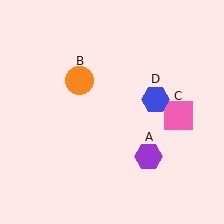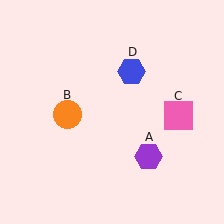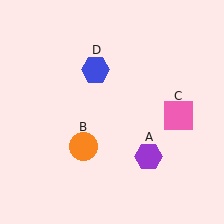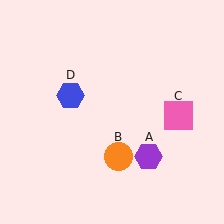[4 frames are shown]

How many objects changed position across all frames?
2 objects changed position: orange circle (object B), blue hexagon (object D).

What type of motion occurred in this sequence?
The orange circle (object B), blue hexagon (object D) rotated counterclockwise around the center of the scene.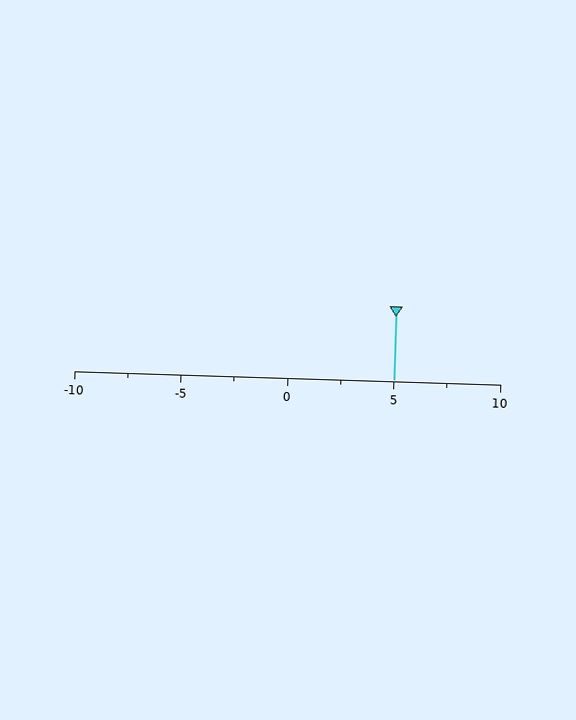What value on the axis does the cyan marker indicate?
The marker indicates approximately 5.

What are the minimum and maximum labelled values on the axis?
The axis runs from -10 to 10.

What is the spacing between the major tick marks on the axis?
The major ticks are spaced 5 apart.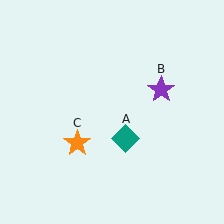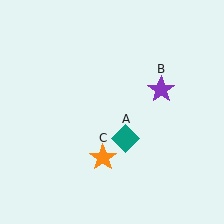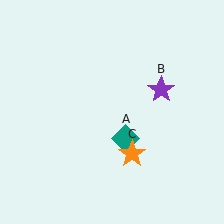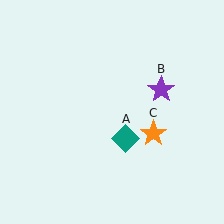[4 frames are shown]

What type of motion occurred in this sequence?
The orange star (object C) rotated counterclockwise around the center of the scene.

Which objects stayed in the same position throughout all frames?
Teal diamond (object A) and purple star (object B) remained stationary.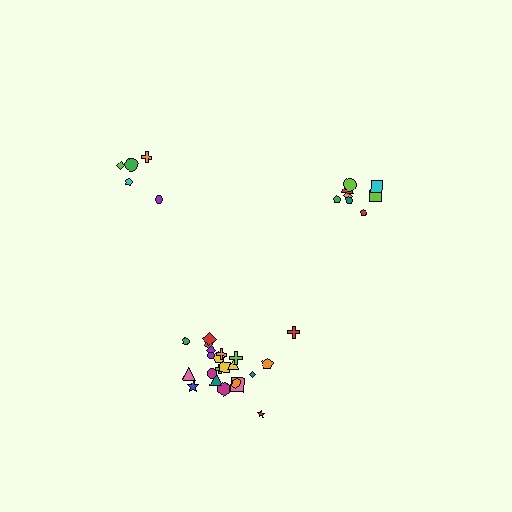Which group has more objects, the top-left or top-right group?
The top-right group.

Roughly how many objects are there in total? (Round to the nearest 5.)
Roughly 35 objects in total.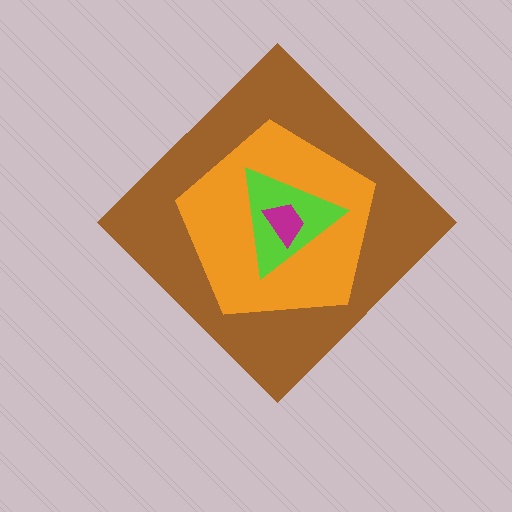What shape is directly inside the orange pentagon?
The lime triangle.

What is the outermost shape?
The brown diamond.